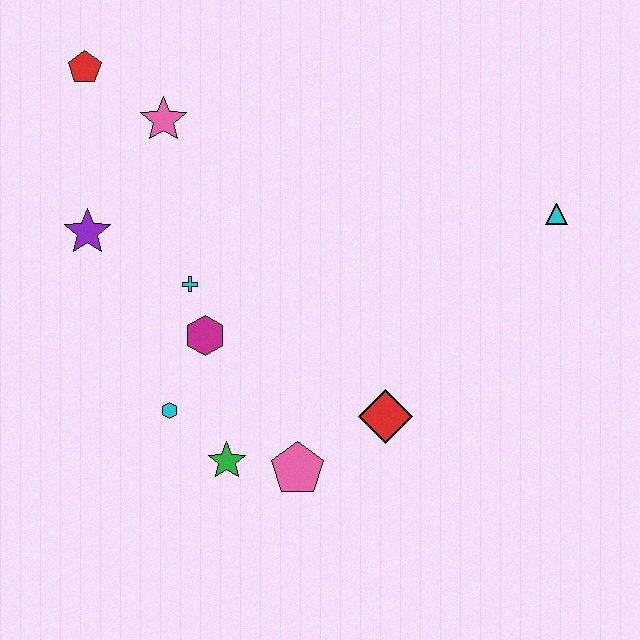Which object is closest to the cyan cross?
The magenta hexagon is closest to the cyan cross.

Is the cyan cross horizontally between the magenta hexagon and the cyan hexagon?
Yes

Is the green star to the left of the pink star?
No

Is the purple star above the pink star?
No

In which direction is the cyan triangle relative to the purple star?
The cyan triangle is to the right of the purple star.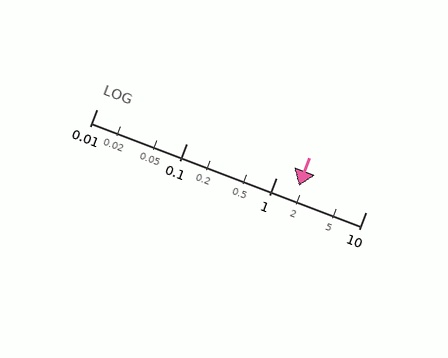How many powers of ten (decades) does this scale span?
The scale spans 3 decades, from 0.01 to 10.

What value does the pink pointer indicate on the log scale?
The pointer indicates approximately 1.8.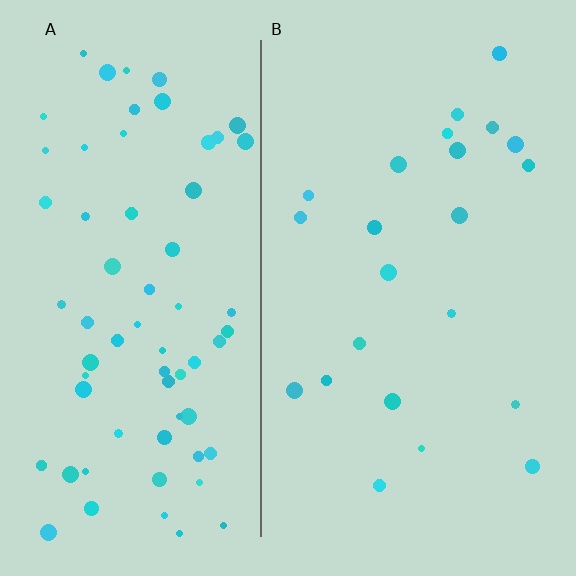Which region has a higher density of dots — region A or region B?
A (the left).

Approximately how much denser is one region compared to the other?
Approximately 3.0× — region A over region B.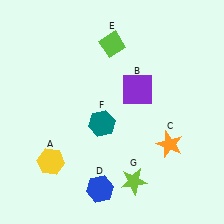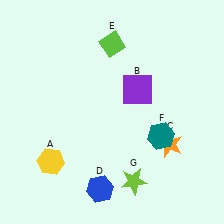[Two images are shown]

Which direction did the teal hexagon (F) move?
The teal hexagon (F) moved right.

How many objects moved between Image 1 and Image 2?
1 object moved between the two images.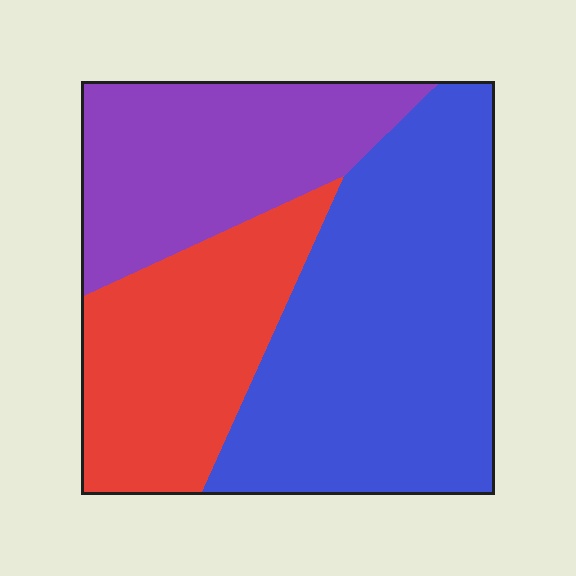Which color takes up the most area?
Blue, at roughly 45%.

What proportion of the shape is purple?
Purple takes up between a quarter and a half of the shape.